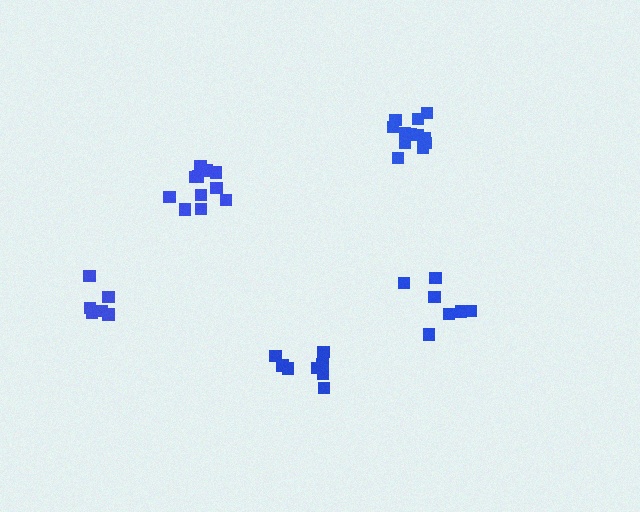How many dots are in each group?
Group 1: 7 dots, Group 2: 11 dots, Group 3: 8 dots, Group 4: 12 dots, Group 5: 6 dots (44 total).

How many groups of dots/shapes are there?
There are 5 groups.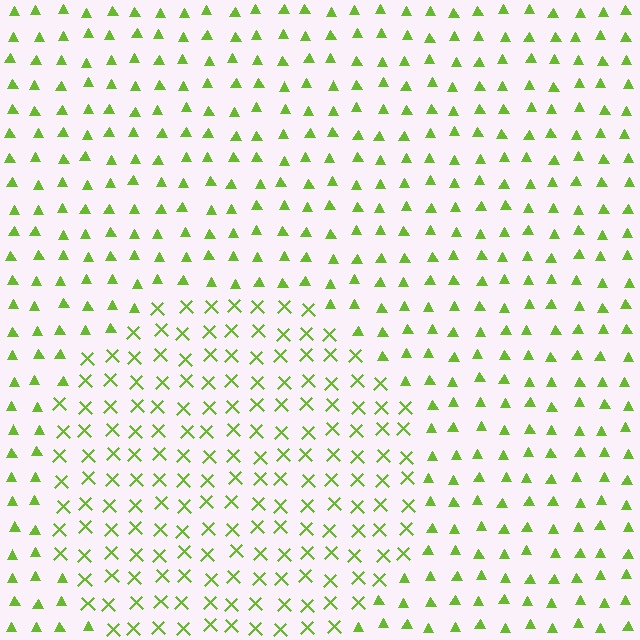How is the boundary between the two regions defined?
The boundary is defined by a change in element shape: X marks inside vs. triangles outside. All elements share the same color and spacing.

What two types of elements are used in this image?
The image uses X marks inside the circle region and triangles outside it.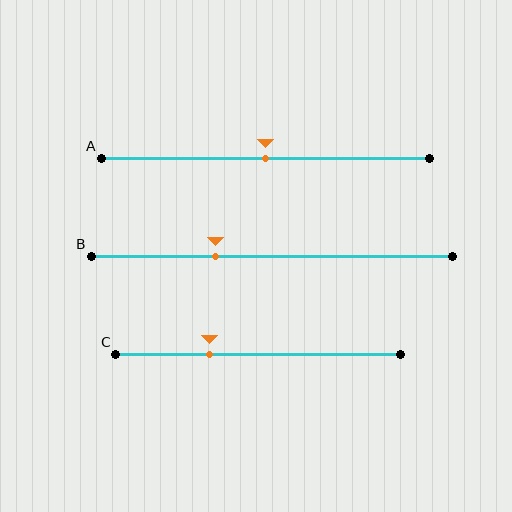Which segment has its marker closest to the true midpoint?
Segment A has its marker closest to the true midpoint.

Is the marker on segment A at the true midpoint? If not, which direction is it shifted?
Yes, the marker on segment A is at the true midpoint.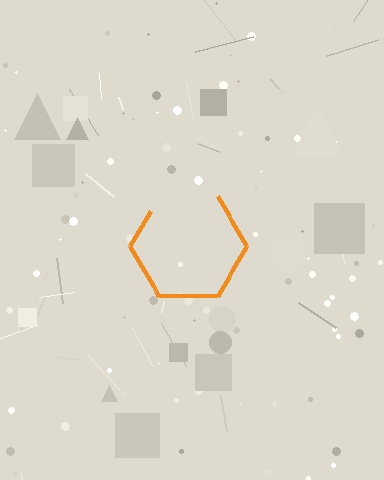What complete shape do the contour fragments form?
The contour fragments form a hexagon.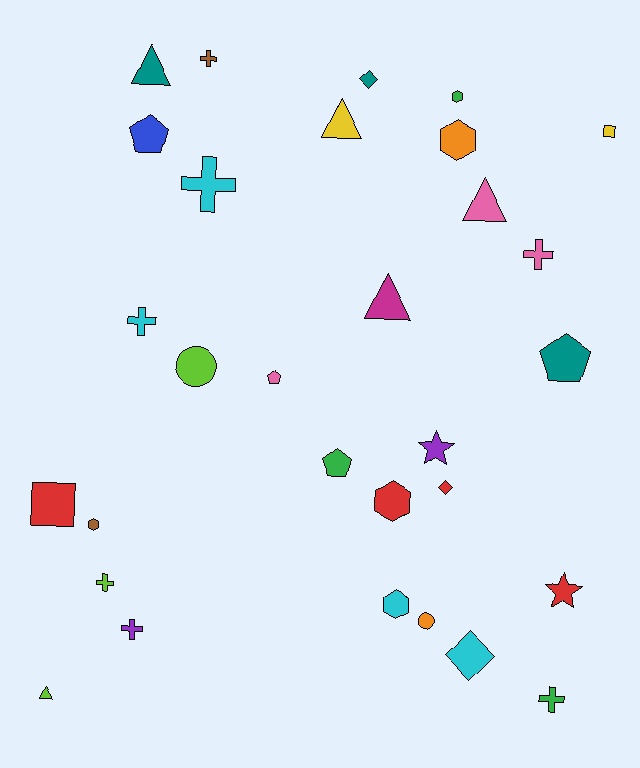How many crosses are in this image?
There are 7 crosses.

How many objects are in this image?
There are 30 objects.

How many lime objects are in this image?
There are 3 lime objects.